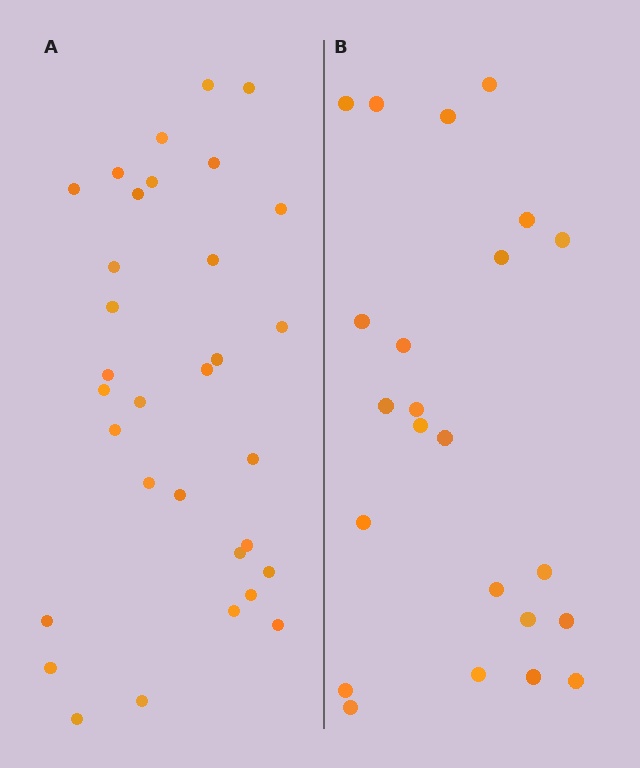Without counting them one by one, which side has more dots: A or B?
Region A (the left region) has more dots.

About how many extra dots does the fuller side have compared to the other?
Region A has roughly 8 or so more dots than region B.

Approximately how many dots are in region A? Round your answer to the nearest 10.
About 30 dots. (The exact count is 32, which rounds to 30.)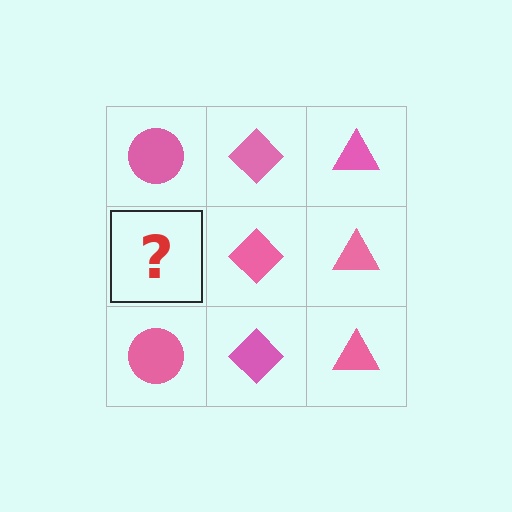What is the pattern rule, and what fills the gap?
The rule is that each column has a consistent shape. The gap should be filled with a pink circle.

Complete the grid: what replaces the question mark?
The question mark should be replaced with a pink circle.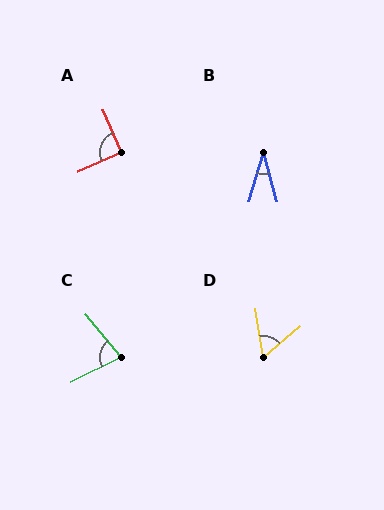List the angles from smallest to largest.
B (33°), D (58°), C (77°), A (90°).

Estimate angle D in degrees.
Approximately 58 degrees.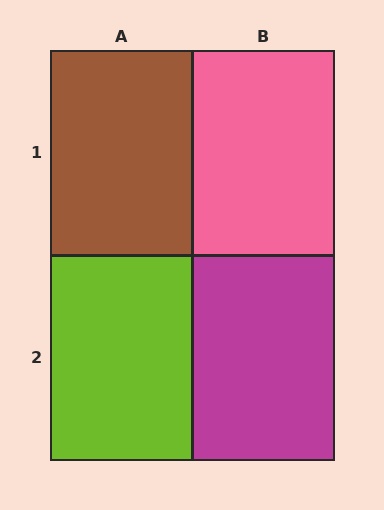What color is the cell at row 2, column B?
Magenta.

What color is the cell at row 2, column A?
Lime.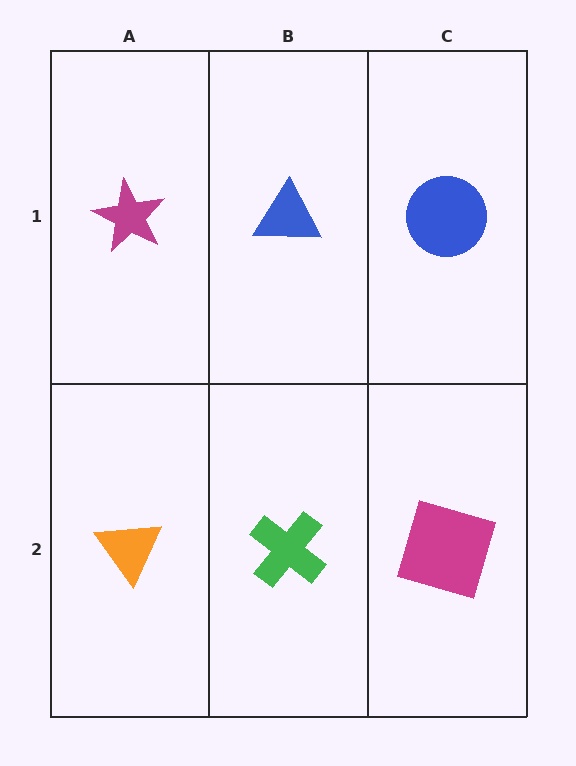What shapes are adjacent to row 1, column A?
An orange triangle (row 2, column A), a blue triangle (row 1, column B).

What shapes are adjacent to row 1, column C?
A magenta square (row 2, column C), a blue triangle (row 1, column B).